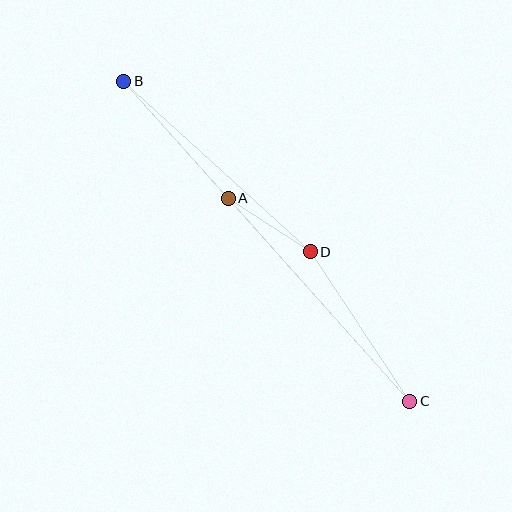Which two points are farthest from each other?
Points B and C are farthest from each other.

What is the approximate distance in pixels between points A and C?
The distance between A and C is approximately 272 pixels.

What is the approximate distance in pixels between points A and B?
The distance between A and B is approximately 157 pixels.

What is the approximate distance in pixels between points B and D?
The distance between B and D is approximately 253 pixels.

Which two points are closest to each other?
Points A and D are closest to each other.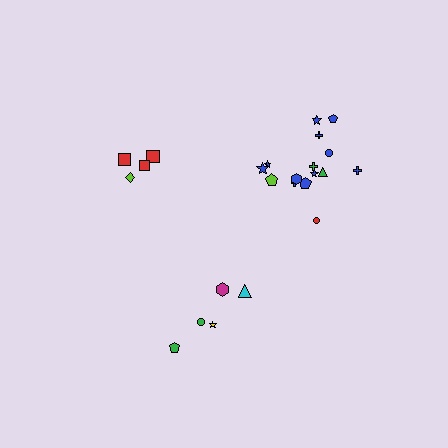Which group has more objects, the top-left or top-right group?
The top-right group.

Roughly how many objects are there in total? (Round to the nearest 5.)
Roughly 25 objects in total.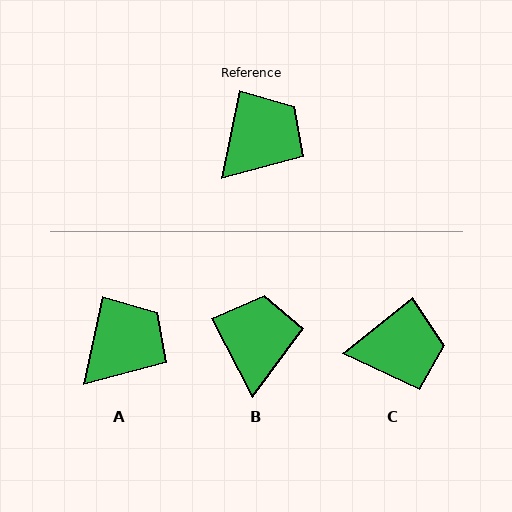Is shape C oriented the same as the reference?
No, it is off by about 40 degrees.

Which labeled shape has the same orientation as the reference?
A.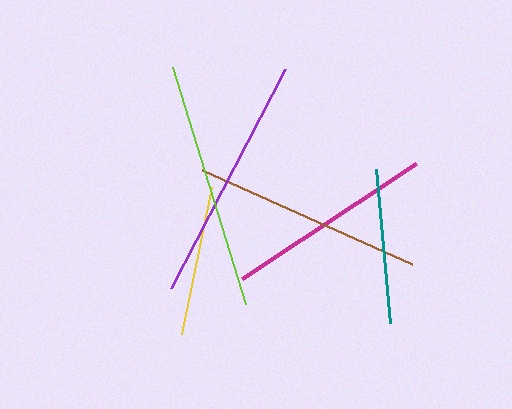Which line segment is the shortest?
The yellow line is the shortest at approximately 150 pixels.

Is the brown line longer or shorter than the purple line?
The purple line is longer than the brown line.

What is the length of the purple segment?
The purple segment is approximately 247 pixels long.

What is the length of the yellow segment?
The yellow segment is approximately 150 pixels long.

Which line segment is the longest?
The lime line is the longest at approximately 247 pixels.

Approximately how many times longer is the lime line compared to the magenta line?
The lime line is approximately 1.2 times the length of the magenta line.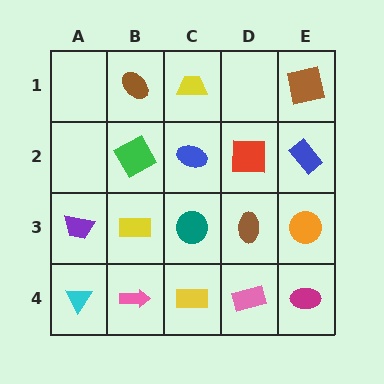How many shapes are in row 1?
3 shapes.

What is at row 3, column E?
An orange circle.